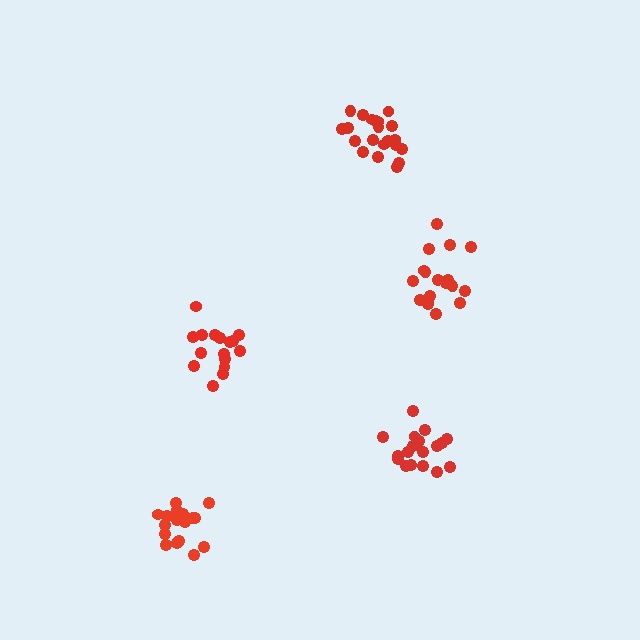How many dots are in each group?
Group 1: 21 dots, Group 2: 18 dots, Group 3: 16 dots, Group 4: 19 dots, Group 5: 18 dots (92 total).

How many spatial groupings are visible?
There are 5 spatial groupings.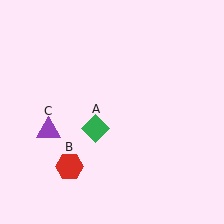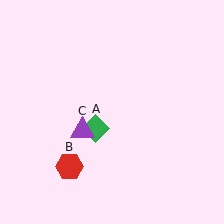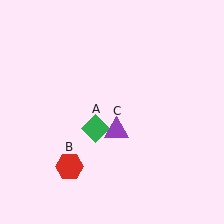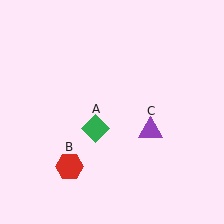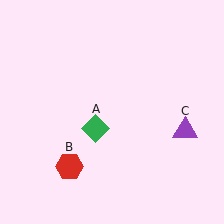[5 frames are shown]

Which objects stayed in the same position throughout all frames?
Green diamond (object A) and red hexagon (object B) remained stationary.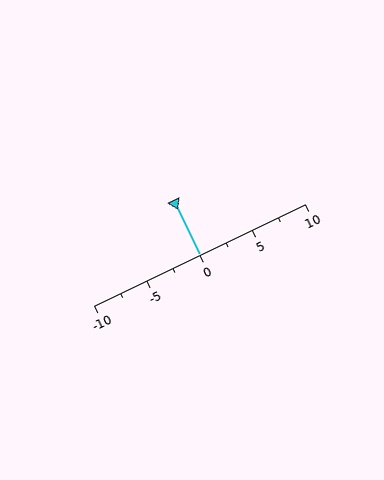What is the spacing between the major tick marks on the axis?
The major ticks are spaced 5 apart.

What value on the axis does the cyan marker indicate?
The marker indicates approximately 0.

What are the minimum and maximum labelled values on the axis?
The axis runs from -10 to 10.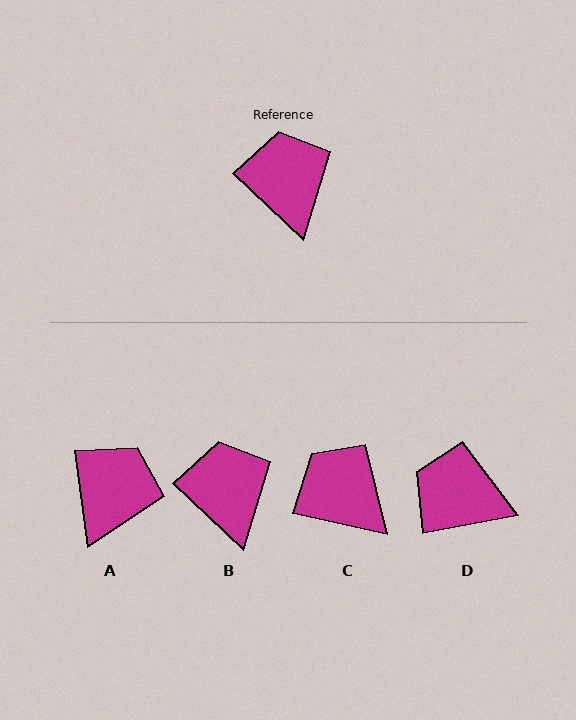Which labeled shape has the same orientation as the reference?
B.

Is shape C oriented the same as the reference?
No, it is off by about 31 degrees.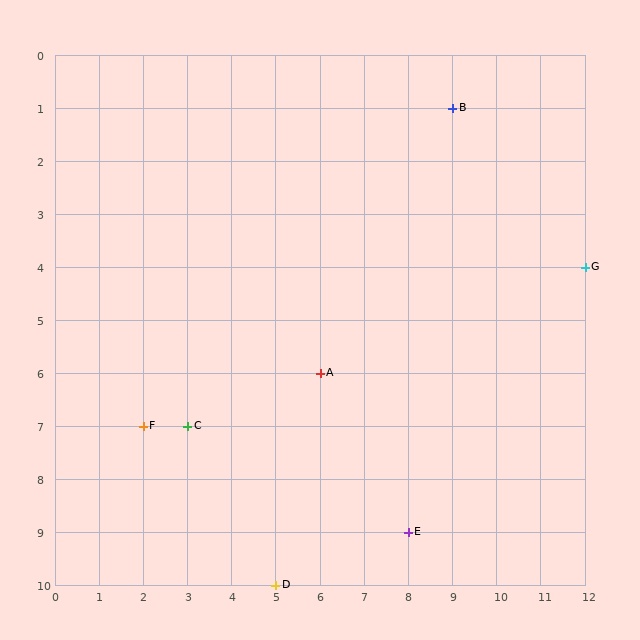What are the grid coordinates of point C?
Point C is at grid coordinates (3, 7).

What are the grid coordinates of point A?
Point A is at grid coordinates (6, 6).